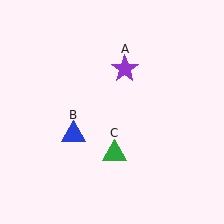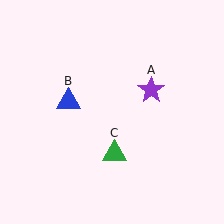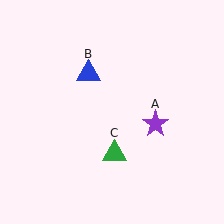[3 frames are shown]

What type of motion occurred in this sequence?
The purple star (object A), blue triangle (object B) rotated clockwise around the center of the scene.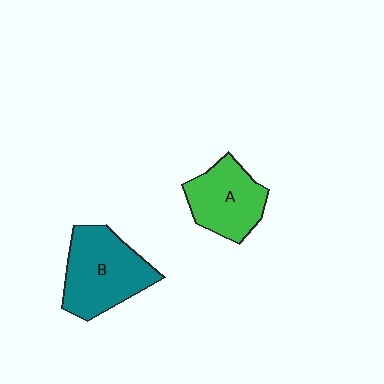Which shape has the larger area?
Shape B (teal).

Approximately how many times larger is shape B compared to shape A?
Approximately 1.3 times.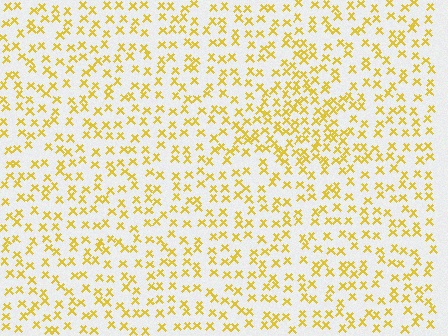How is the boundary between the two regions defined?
The boundary is defined by a change in element density (approximately 1.7x ratio). All elements are the same color, size, and shape.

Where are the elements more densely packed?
The elements are more densely packed inside the triangle boundary.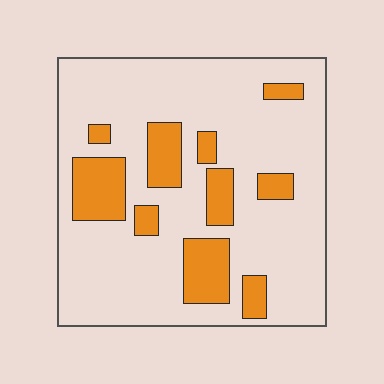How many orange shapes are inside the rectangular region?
10.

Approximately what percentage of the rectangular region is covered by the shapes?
Approximately 20%.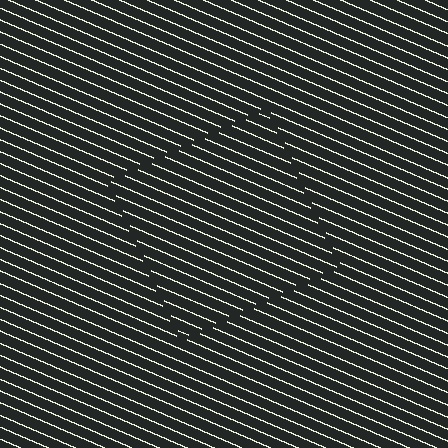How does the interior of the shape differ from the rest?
The interior of the shape contains the same grating, shifted by half a period — the contour is defined by the phase discontinuity where line-ends from the inner and outer gratings abut.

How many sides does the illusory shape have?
4 sides — the line-ends trace a square.